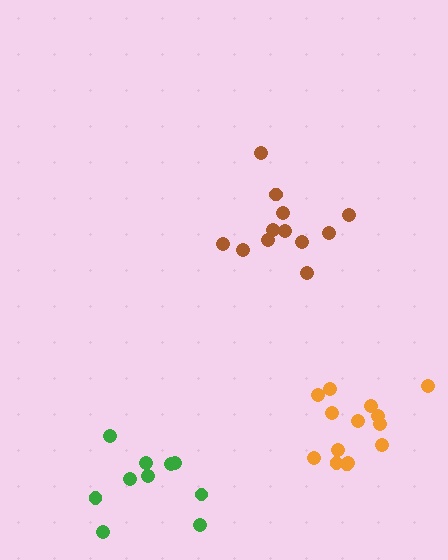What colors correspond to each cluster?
The clusters are colored: brown, green, orange.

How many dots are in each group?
Group 1: 12 dots, Group 2: 10 dots, Group 3: 14 dots (36 total).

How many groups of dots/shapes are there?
There are 3 groups.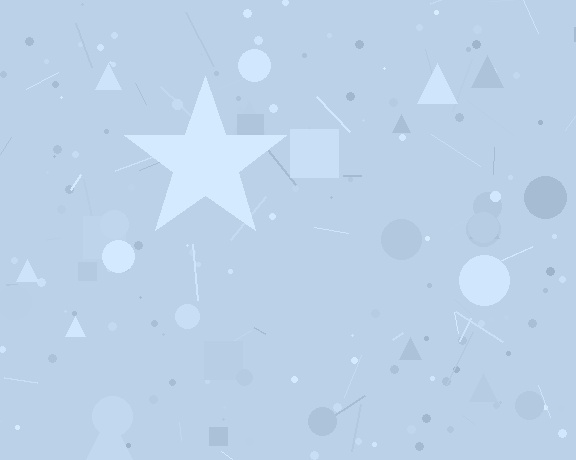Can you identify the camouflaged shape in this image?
The camouflaged shape is a star.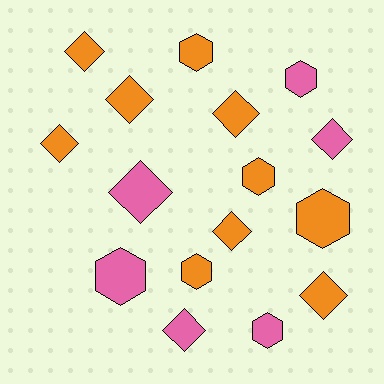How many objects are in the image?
There are 16 objects.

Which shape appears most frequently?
Diamond, with 9 objects.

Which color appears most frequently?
Orange, with 10 objects.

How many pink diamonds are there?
There are 3 pink diamonds.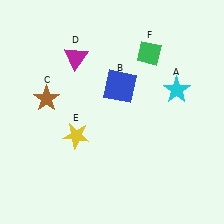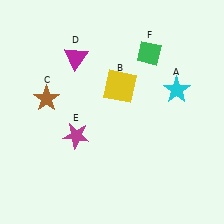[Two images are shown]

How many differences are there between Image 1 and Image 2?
There are 2 differences between the two images.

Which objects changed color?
B changed from blue to yellow. E changed from yellow to magenta.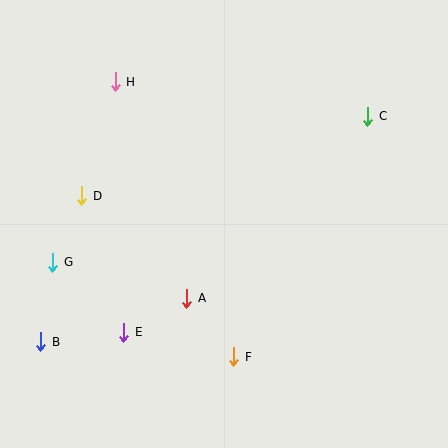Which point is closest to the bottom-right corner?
Point F is closest to the bottom-right corner.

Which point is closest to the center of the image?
Point A at (187, 298) is closest to the center.